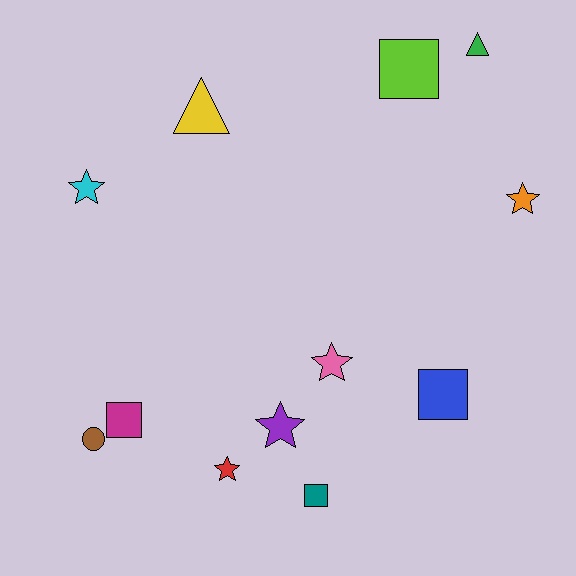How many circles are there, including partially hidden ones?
There is 1 circle.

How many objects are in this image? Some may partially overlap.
There are 12 objects.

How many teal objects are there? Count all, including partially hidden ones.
There is 1 teal object.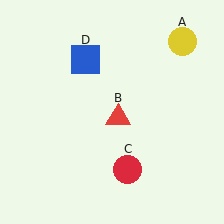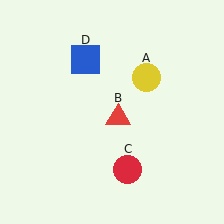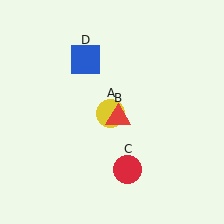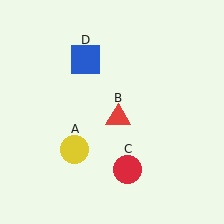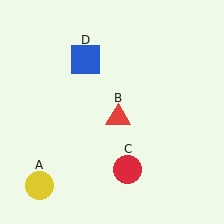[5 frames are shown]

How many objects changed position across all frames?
1 object changed position: yellow circle (object A).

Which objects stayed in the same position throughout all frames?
Red triangle (object B) and red circle (object C) and blue square (object D) remained stationary.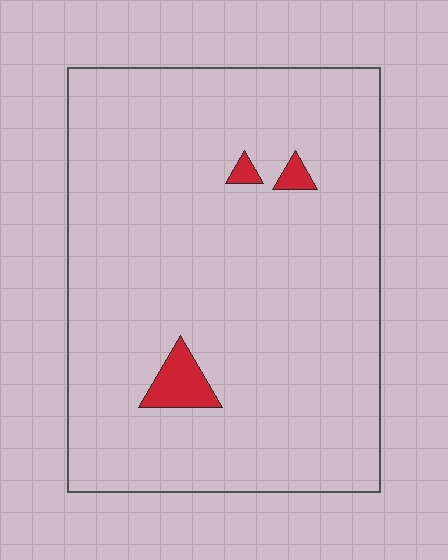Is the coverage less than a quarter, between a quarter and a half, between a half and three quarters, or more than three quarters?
Less than a quarter.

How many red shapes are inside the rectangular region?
3.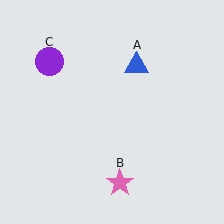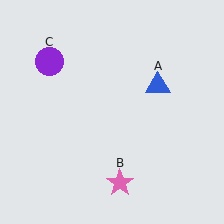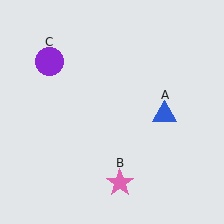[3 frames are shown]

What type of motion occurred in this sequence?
The blue triangle (object A) rotated clockwise around the center of the scene.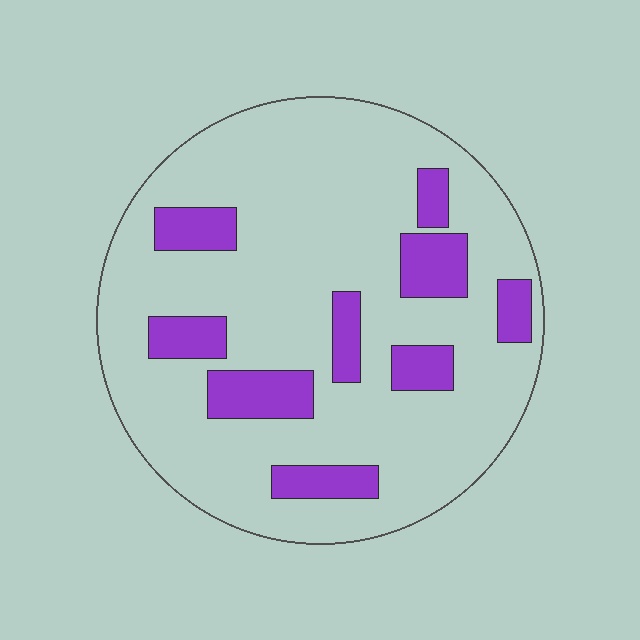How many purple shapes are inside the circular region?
9.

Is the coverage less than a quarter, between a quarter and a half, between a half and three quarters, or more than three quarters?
Less than a quarter.